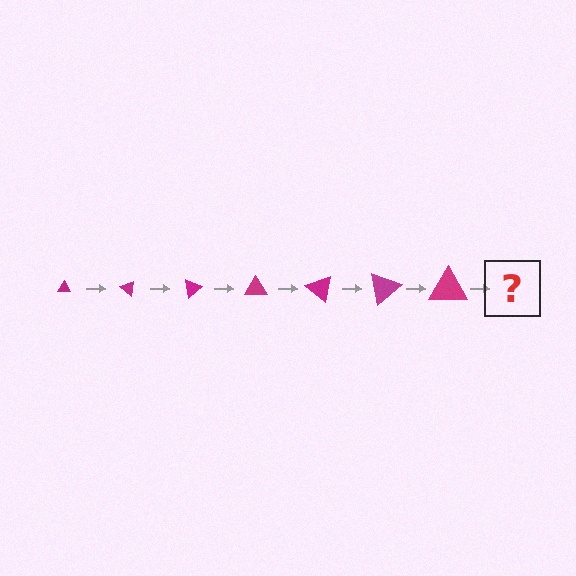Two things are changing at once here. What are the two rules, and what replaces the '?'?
The two rules are that the triangle grows larger each step and it rotates 40 degrees each step. The '?' should be a triangle, larger than the previous one and rotated 280 degrees from the start.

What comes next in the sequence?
The next element should be a triangle, larger than the previous one and rotated 280 degrees from the start.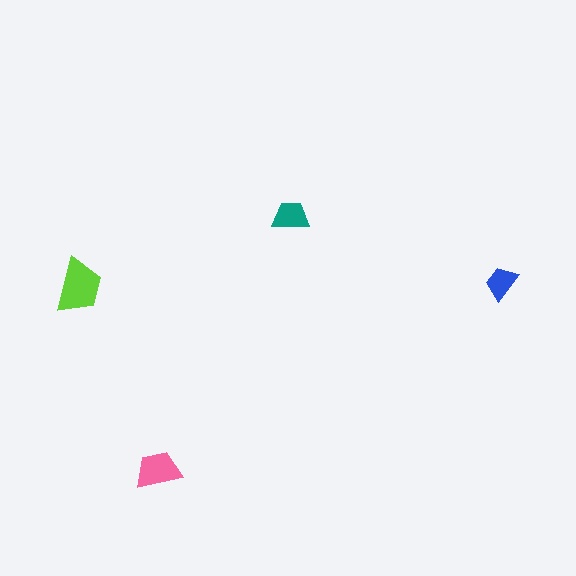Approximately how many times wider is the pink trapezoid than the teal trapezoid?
About 1.5 times wider.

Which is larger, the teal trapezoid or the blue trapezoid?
The teal one.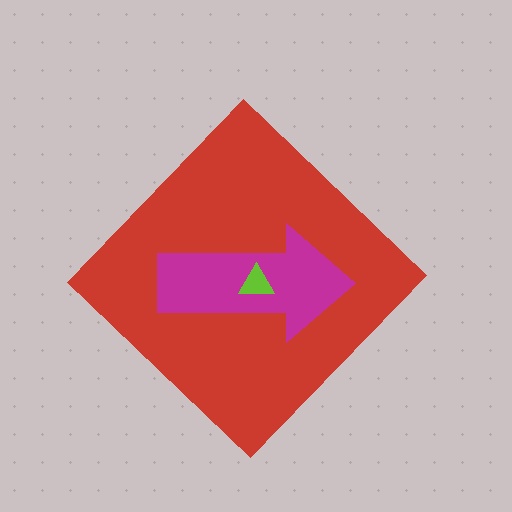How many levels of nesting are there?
3.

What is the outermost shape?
The red diamond.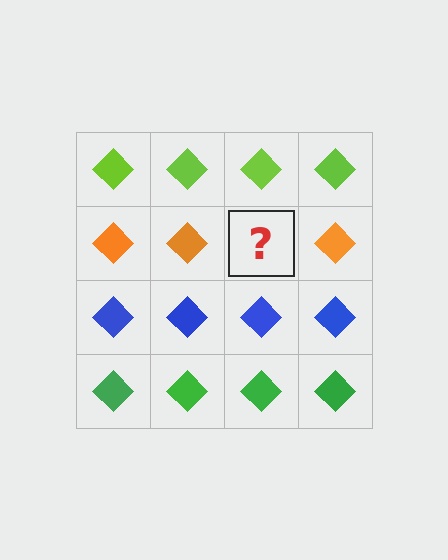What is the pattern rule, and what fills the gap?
The rule is that each row has a consistent color. The gap should be filled with an orange diamond.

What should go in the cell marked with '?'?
The missing cell should contain an orange diamond.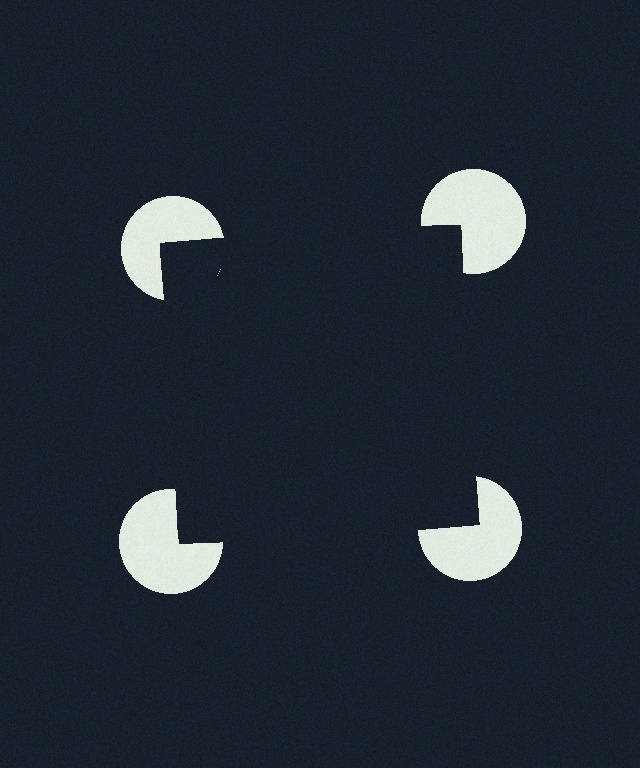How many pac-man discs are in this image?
There are 4 — one at each vertex of the illusory square.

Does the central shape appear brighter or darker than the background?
It typically appears slightly darker than the background, even though no actual brightness change is drawn.